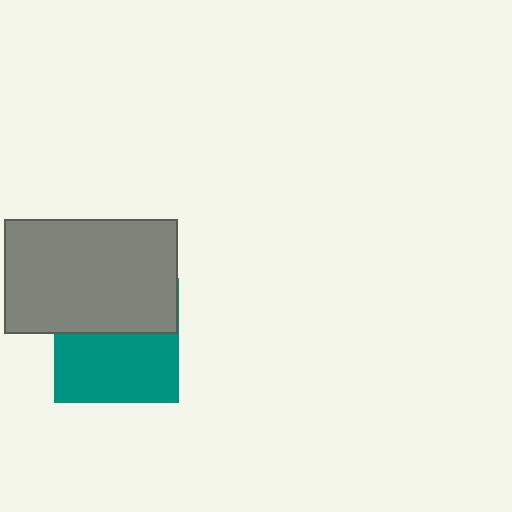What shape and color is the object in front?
The object in front is a gray rectangle.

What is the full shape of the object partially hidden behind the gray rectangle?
The partially hidden object is a teal square.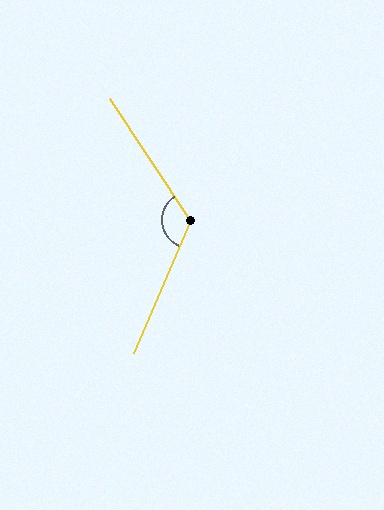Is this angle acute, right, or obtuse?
It is obtuse.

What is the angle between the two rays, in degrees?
Approximately 124 degrees.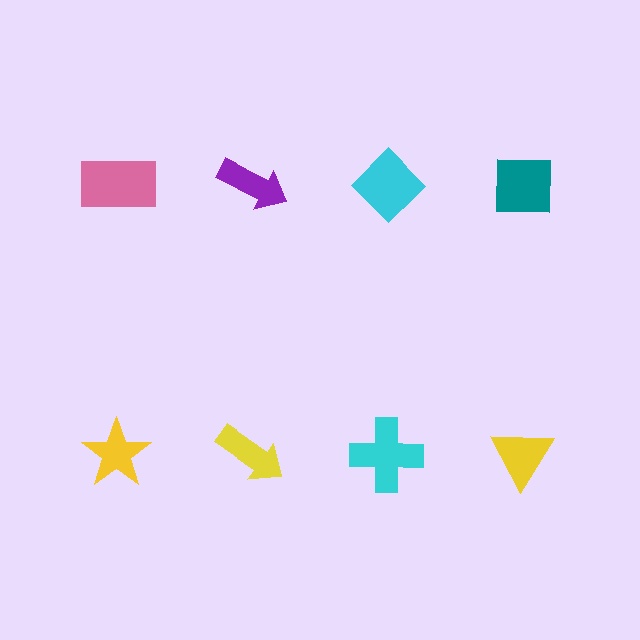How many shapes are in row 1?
4 shapes.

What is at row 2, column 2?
A yellow arrow.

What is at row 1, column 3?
A cyan diamond.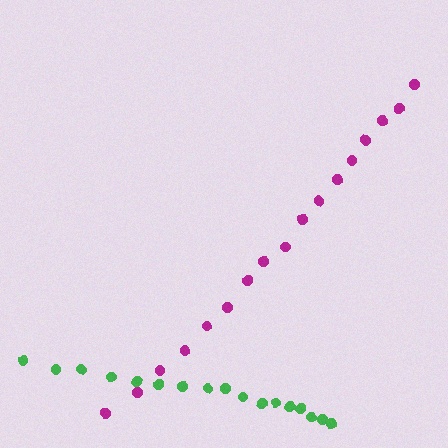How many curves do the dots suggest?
There are 2 distinct paths.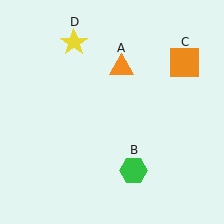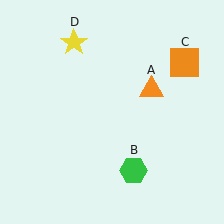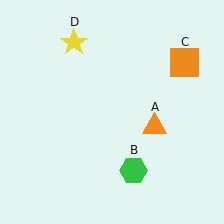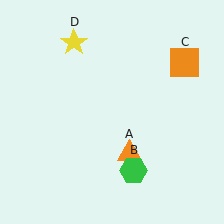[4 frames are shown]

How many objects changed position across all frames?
1 object changed position: orange triangle (object A).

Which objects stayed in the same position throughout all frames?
Green hexagon (object B) and orange square (object C) and yellow star (object D) remained stationary.